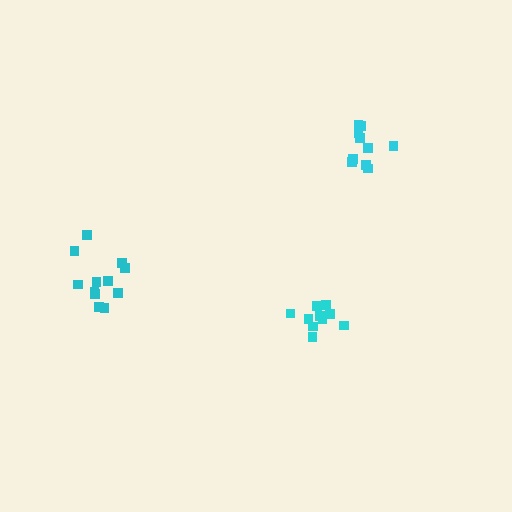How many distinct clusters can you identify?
There are 3 distinct clusters.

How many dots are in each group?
Group 1: 10 dots, Group 2: 12 dots, Group 3: 10 dots (32 total).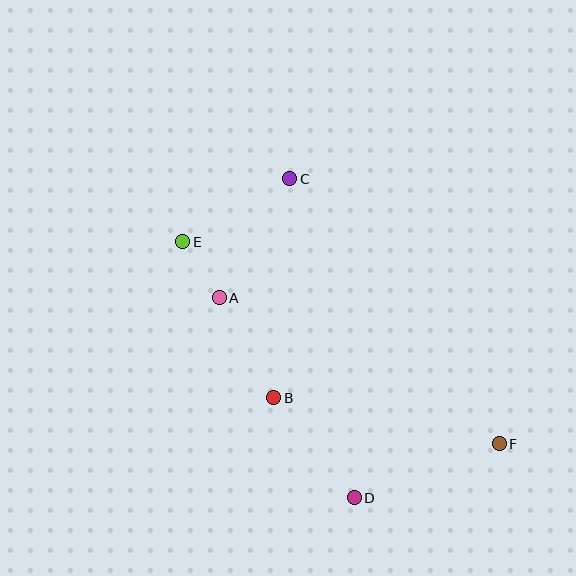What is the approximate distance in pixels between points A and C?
The distance between A and C is approximately 139 pixels.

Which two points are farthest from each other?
Points E and F are farthest from each other.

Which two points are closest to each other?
Points A and E are closest to each other.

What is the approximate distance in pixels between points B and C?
The distance between B and C is approximately 220 pixels.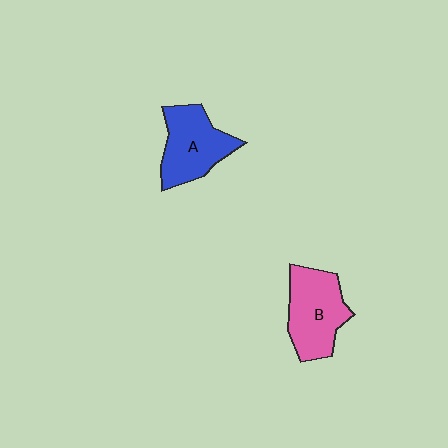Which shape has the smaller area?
Shape A (blue).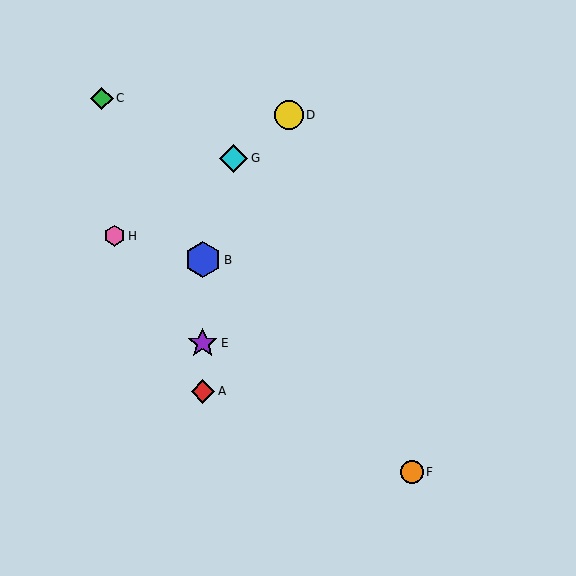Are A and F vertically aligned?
No, A is at x≈203 and F is at x≈412.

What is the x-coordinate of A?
Object A is at x≈203.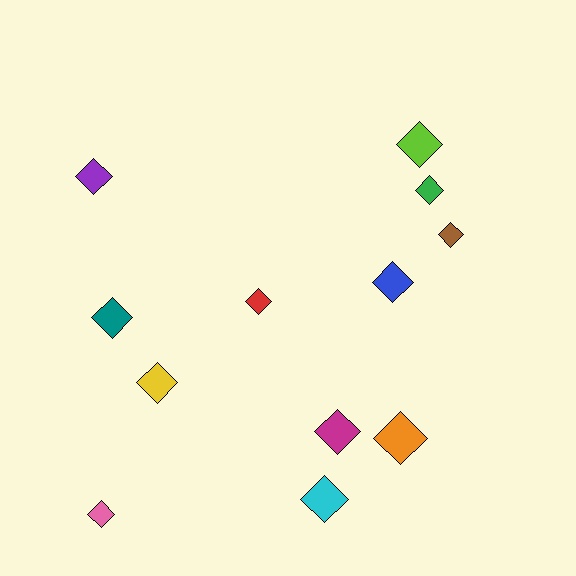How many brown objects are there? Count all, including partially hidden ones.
There is 1 brown object.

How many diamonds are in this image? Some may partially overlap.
There are 12 diamonds.